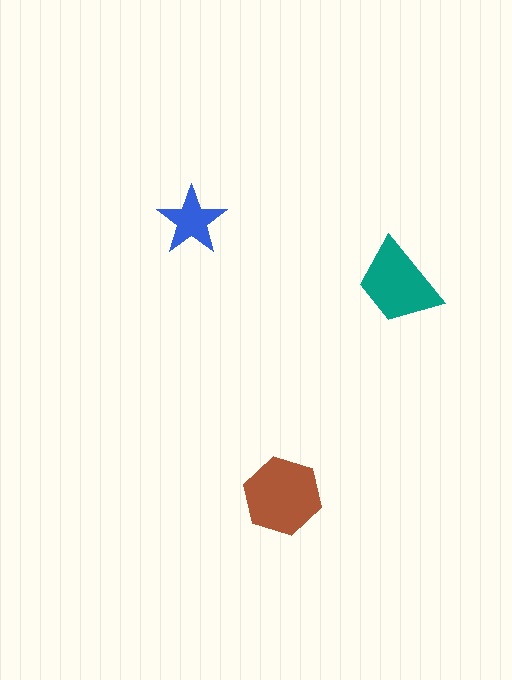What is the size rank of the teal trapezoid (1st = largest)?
2nd.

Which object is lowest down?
The brown hexagon is bottommost.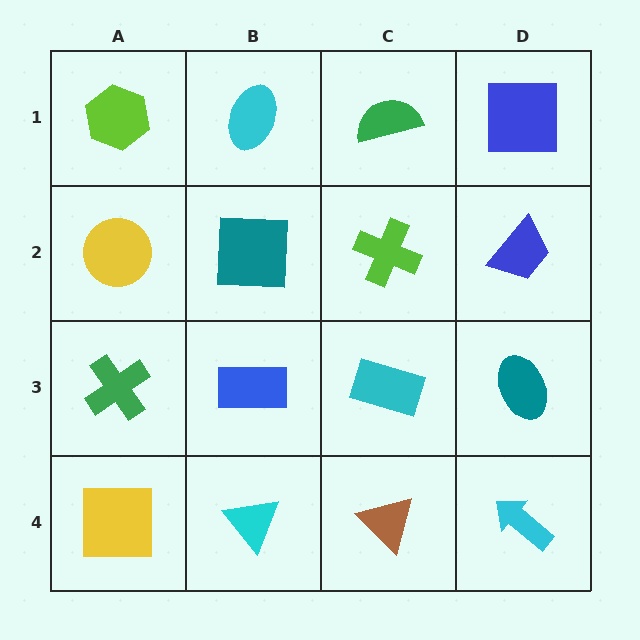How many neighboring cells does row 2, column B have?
4.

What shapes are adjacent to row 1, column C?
A lime cross (row 2, column C), a cyan ellipse (row 1, column B), a blue square (row 1, column D).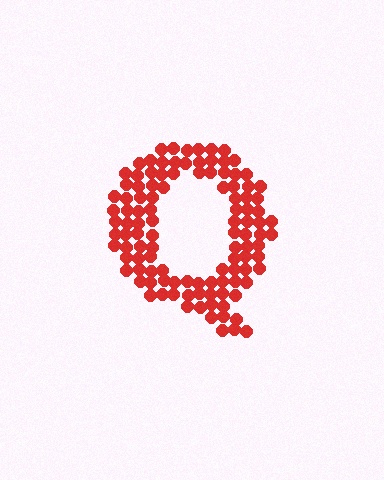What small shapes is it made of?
It is made of small circles.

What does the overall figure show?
The overall figure shows the letter Q.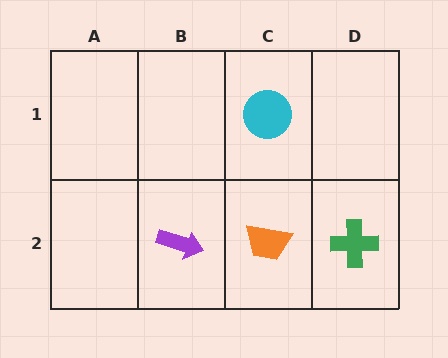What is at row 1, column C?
A cyan circle.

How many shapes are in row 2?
3 shapes.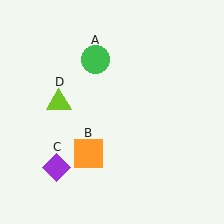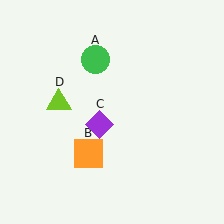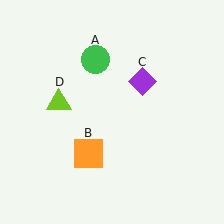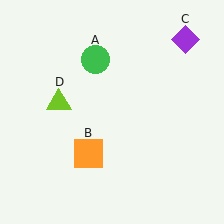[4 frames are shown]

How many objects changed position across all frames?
1 object changed position: purple diamond (object C).